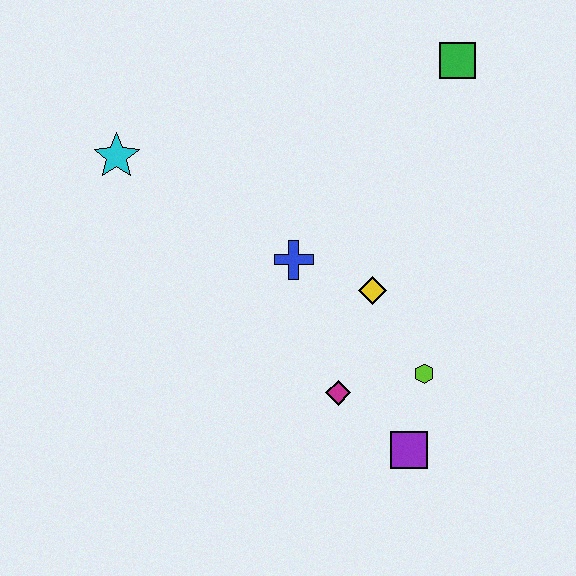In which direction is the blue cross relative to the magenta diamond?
The blue cross is above the magenta diamond.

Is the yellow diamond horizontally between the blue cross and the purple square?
Yes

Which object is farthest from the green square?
The purple square is farthest from the green square.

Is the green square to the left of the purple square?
No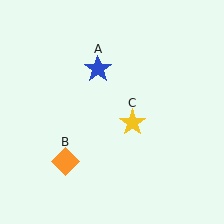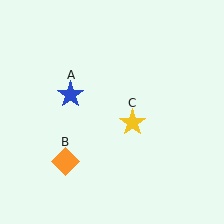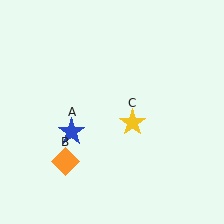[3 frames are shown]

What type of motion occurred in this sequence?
The blue star (object A) rotated counterclockwise around the center of the scene.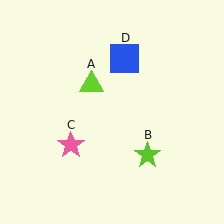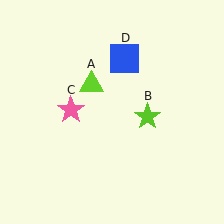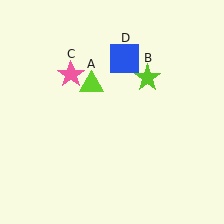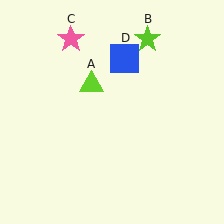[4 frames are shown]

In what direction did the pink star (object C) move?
The pink star (object C) moved up.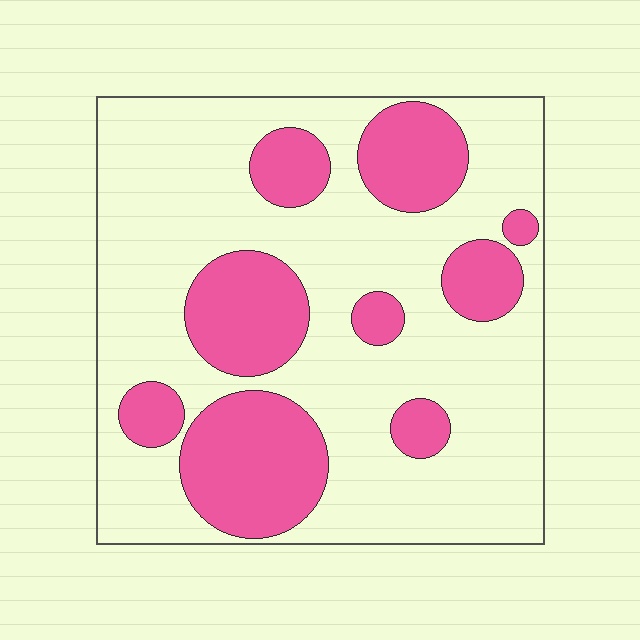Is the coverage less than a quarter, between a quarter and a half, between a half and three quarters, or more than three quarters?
Between a quarter and a half.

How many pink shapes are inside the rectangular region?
9.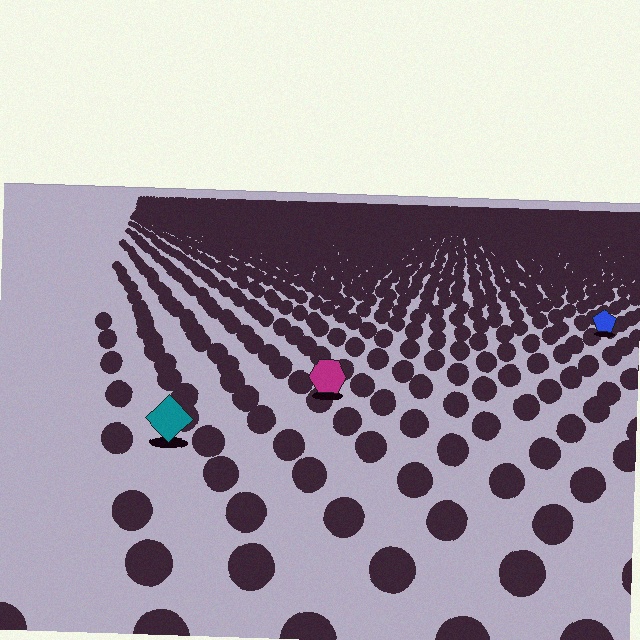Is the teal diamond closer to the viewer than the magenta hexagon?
Yes. The teal diamond is closer — you can tell from the texture gradient: the ground texture is coarser near it.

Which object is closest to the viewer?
The teal diamond is closest. The texture marks near it are larger and more spread out.